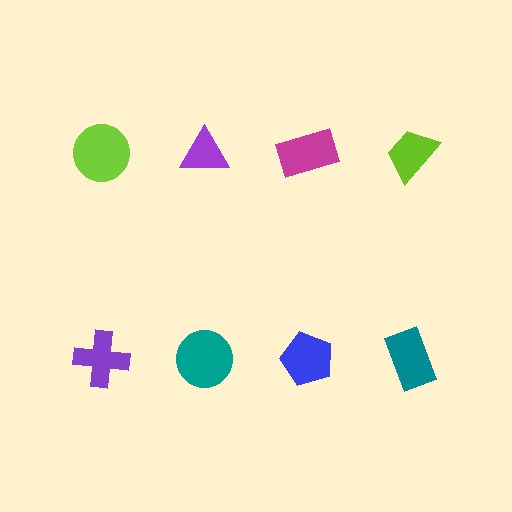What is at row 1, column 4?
A lime trapezoid.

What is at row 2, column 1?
A purple cross.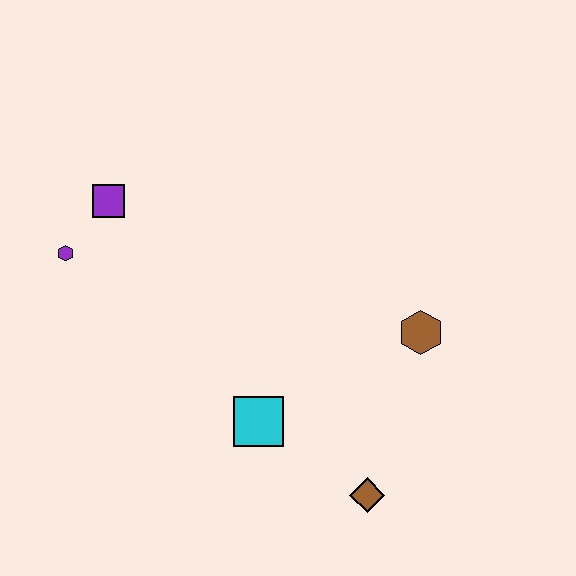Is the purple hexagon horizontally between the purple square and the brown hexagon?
No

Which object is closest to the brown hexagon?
The brown diamond is closest to the brown hexagon.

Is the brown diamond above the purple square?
No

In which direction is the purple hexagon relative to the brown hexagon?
The purple hexagon is to the left of the brown hexagon.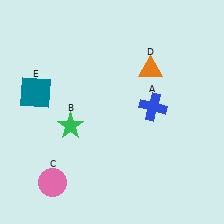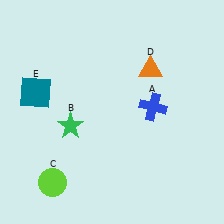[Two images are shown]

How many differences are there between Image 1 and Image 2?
There is 1 difference between the two images.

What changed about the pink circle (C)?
In Image 1, C is pink. In Image 2, it changed to lime.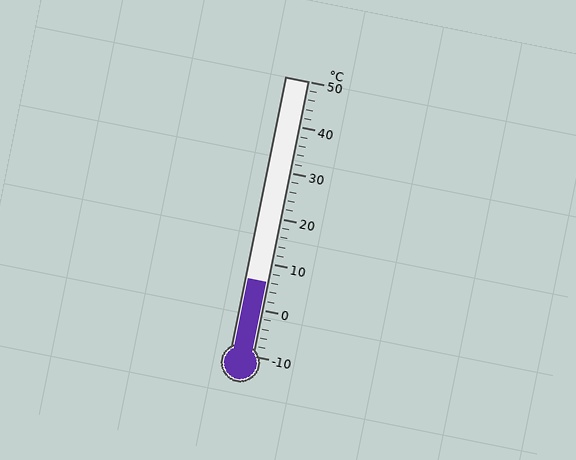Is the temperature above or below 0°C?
The temperature is above 0°C.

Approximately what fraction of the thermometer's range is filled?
The thermometer is filled to approximately 25% of its range.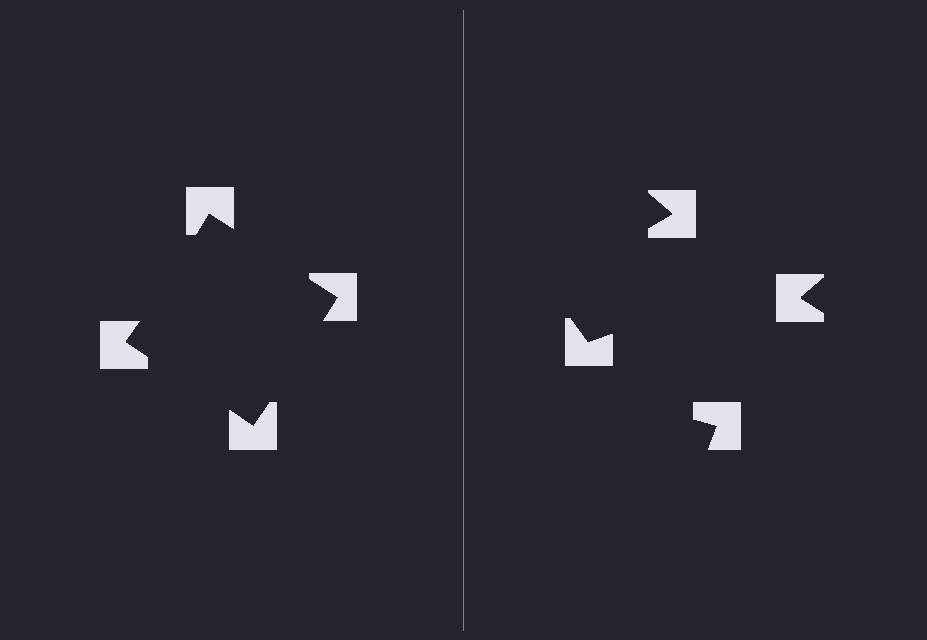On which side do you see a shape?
An illusory square appears on the left side. On the right side the wedge cuts are rotated, so no coherent shape forms.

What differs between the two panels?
The notched squares are positioned identically on both sides; only the wedge orientations differ. On the left they align to a square; on the right they are misaligned.